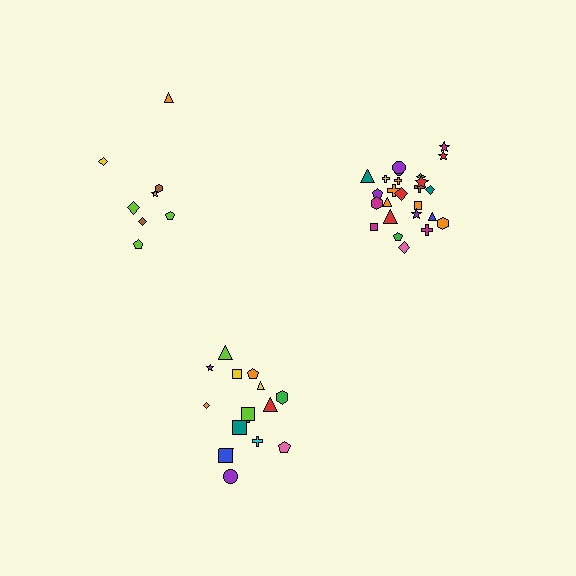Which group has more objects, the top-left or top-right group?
The top-right group.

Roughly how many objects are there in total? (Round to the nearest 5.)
Roughly 50 objects in total.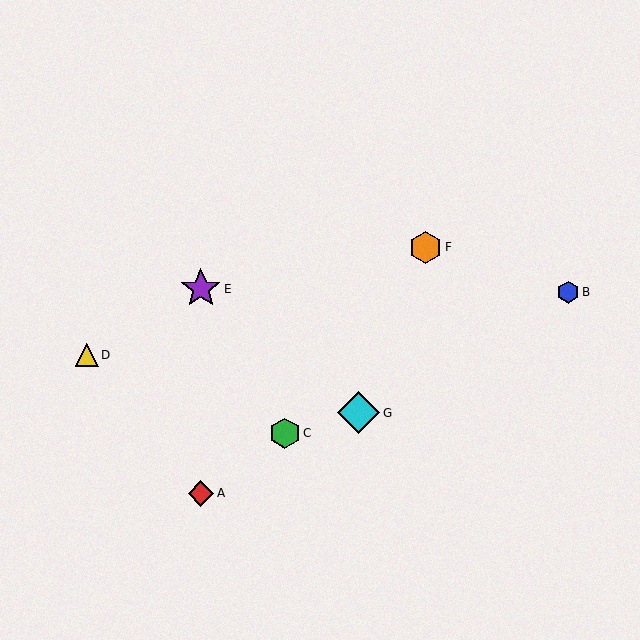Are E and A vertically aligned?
Yes, both are at x≈201.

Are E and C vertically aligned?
No, E is at x≈201 and C is at x≈285.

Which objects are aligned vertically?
Objects A, E are aligned vertically.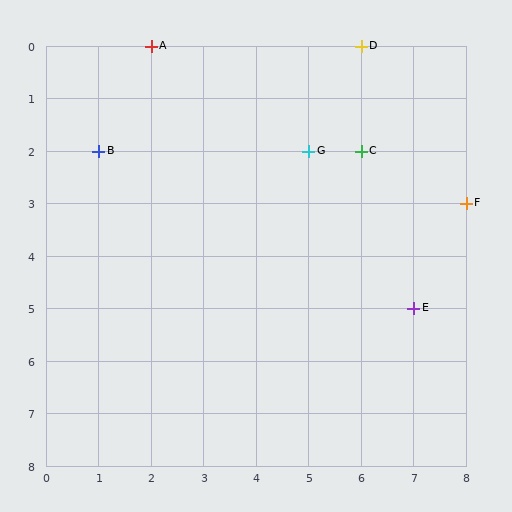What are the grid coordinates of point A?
Point A is at grid coordinates (2, 0).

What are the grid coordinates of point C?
Point C is at grid coordinates (6, 2).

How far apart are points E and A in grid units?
Points E and A are 5 columns and 5 rows apart (about 7.1 grid units diagonally).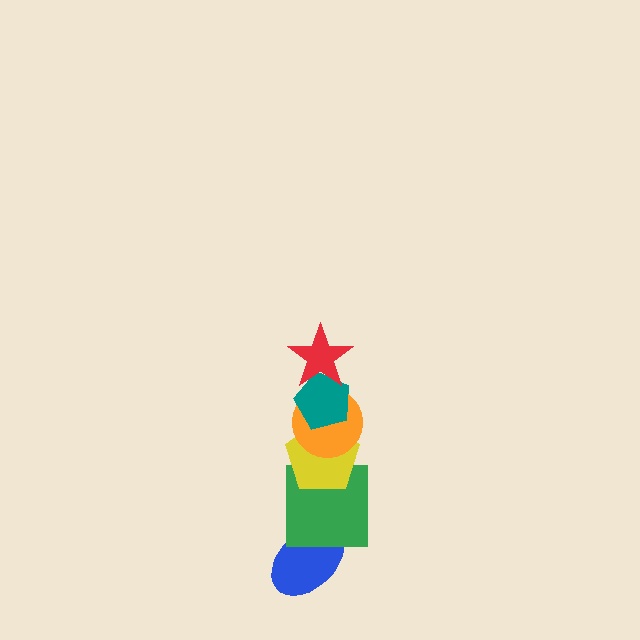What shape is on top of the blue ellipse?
The green square is on top of the blue ellipse.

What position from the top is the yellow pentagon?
The yellow pentagon is 4th from the top.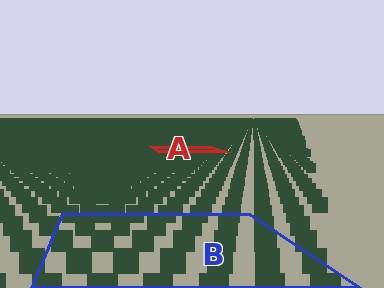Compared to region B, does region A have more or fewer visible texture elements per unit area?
Region A has more texture elements per unit area — they are packed more densely because it is farther away.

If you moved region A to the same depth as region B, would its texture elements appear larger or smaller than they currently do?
They would appear larger. At a closer depth, the same texture elements are projected at a bigger on-screen size.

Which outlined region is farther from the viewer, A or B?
Region A is farther from the viewer — the texture elements inside it appear smaller and more densely packed.